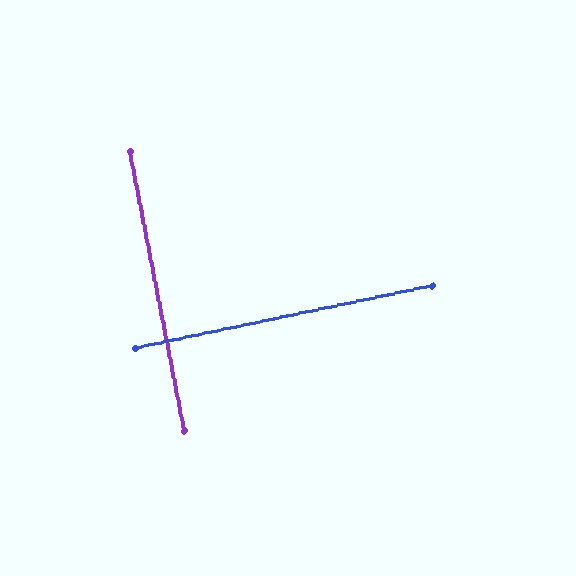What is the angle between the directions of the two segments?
Approximately 89 degrees.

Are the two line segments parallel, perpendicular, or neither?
Perpendicular — they meet at approximately 89°.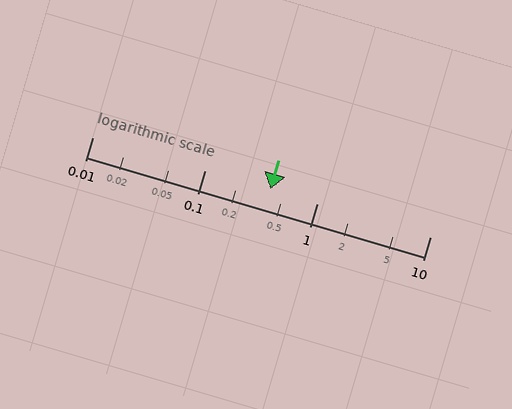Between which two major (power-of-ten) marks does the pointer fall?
The pointer is between 0.1 and 1.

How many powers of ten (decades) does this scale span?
The scale spans 3 decades, from 0.01 to 10.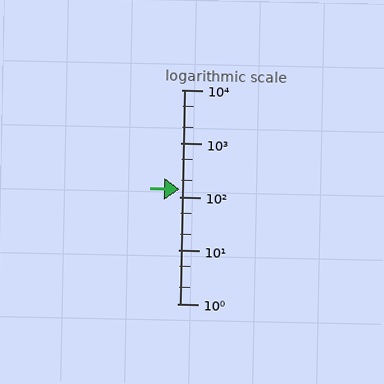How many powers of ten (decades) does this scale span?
The scale spans 4 decades, from 1 to 10000.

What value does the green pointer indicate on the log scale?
The pointer indicates approximately 140.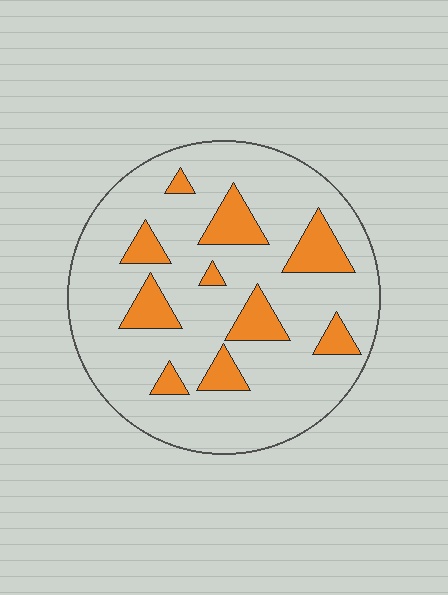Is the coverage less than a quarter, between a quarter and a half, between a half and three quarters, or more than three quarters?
Less than a quarter.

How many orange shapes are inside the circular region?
10.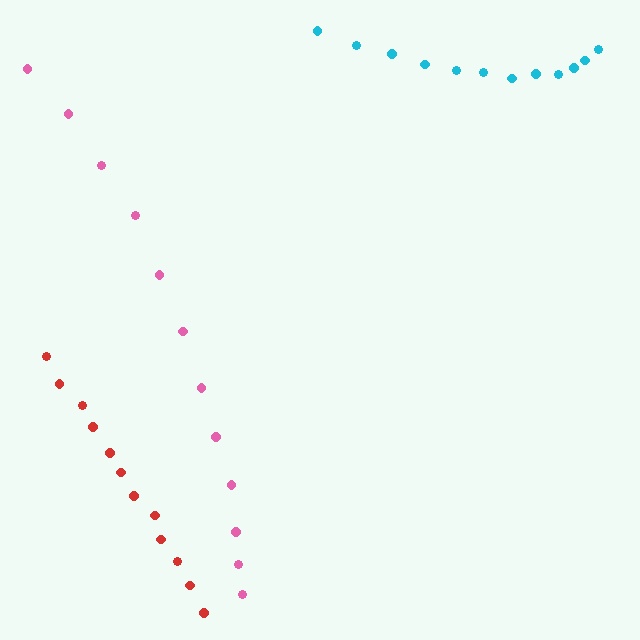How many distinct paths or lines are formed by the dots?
There are 3 distinct paths.